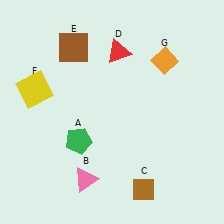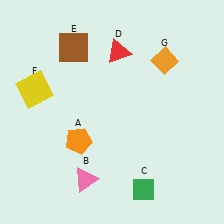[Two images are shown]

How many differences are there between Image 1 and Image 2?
There are 2 differences between the two images.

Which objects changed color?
A changed from green to orange. C changed from brown to green.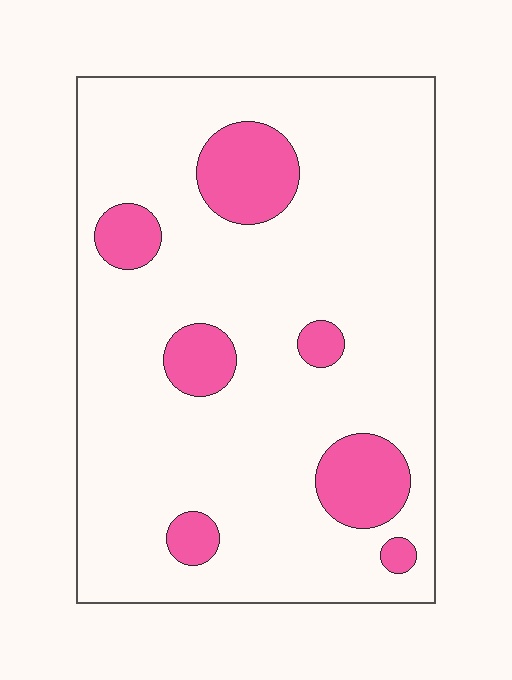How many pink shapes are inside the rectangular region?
7.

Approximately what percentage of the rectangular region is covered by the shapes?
Approximately 15%.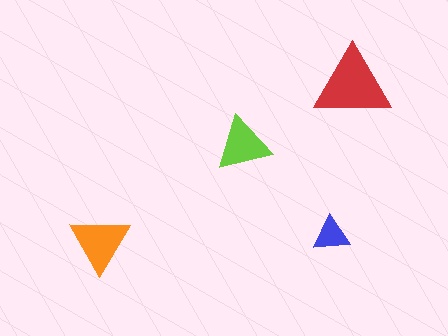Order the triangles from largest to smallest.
the red one, the orange one, the lime one, the blue one.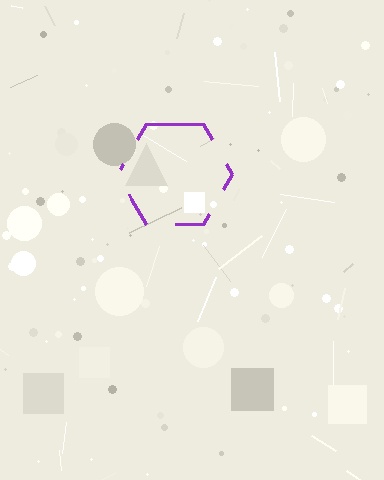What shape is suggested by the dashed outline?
The dashed outline suggests a hexagon.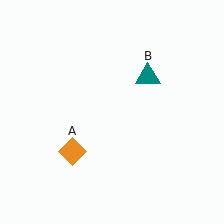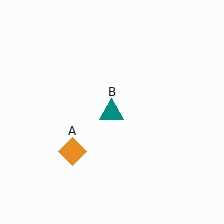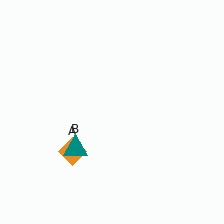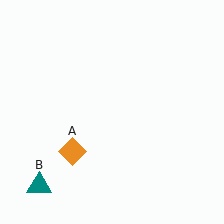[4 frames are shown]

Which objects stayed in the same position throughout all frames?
Orange diamond (object A) remained stationary.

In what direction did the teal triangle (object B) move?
The teal triangle (object B) moved down and to the left.